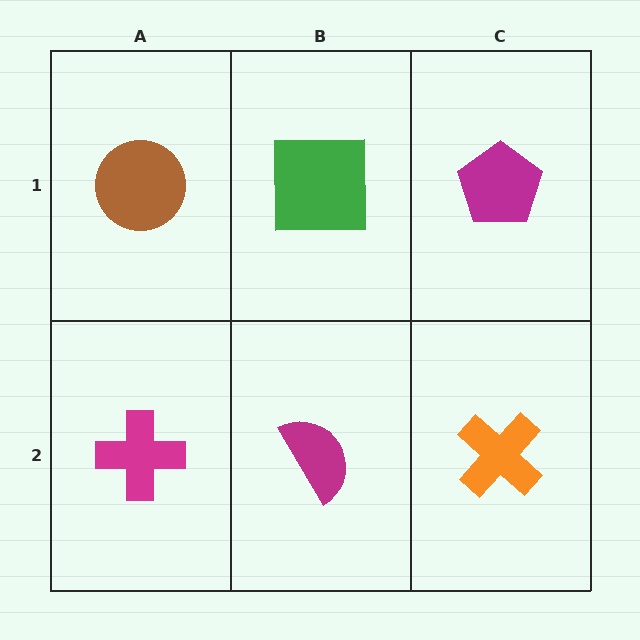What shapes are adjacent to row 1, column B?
A magenta semicircle (row 2, column B), a brown circle (row 1, column A), a magenta pentagon (row 1, column C).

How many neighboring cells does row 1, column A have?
2.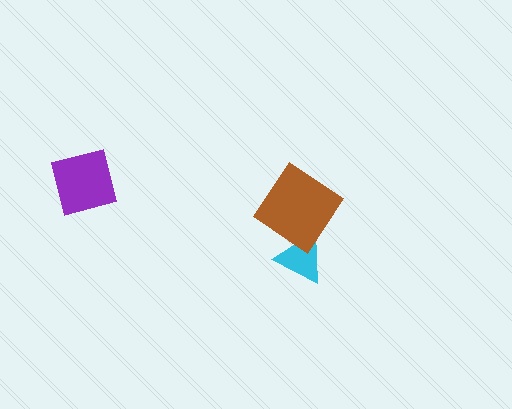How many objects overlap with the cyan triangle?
1 object overlaps with the cyan triangle.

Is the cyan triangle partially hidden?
Yes, it is partially covered by another shape.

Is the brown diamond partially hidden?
No, no other shape covers it.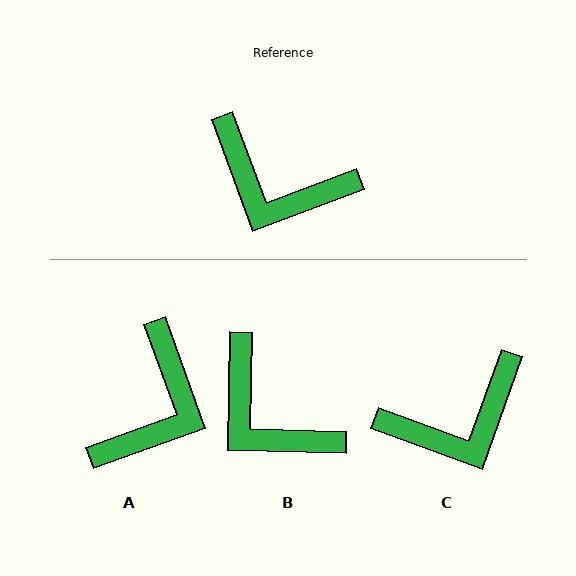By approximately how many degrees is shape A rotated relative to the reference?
Approximately 89 degrees counter-clockwise.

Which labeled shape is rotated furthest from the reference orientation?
A, about 89 degrees away.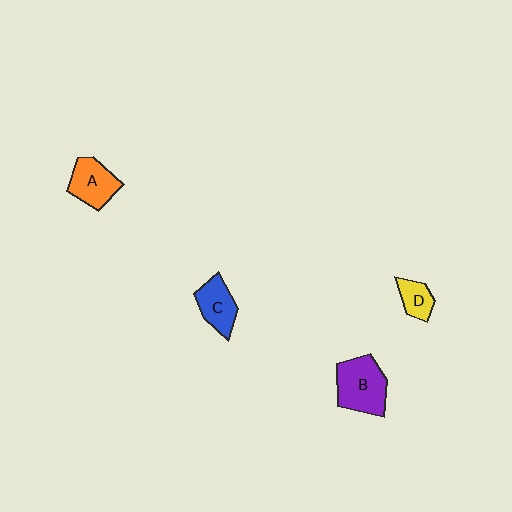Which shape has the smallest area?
Shape D (yellow).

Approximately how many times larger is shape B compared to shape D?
Approximately 2.2 times.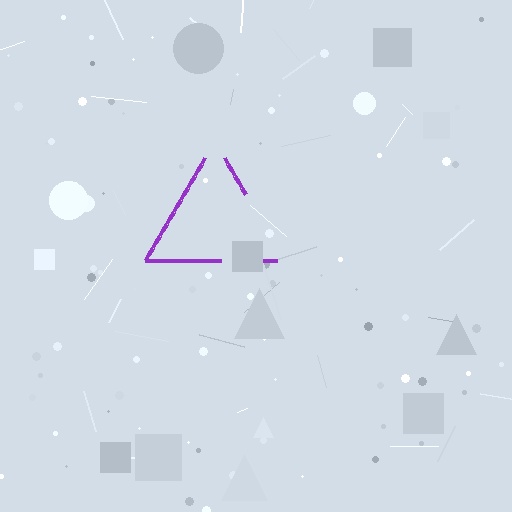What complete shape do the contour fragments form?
The contour fragments form a triangle.